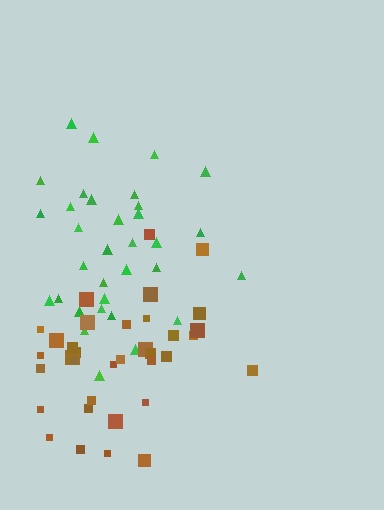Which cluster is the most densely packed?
Green.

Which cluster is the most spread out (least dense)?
Brown.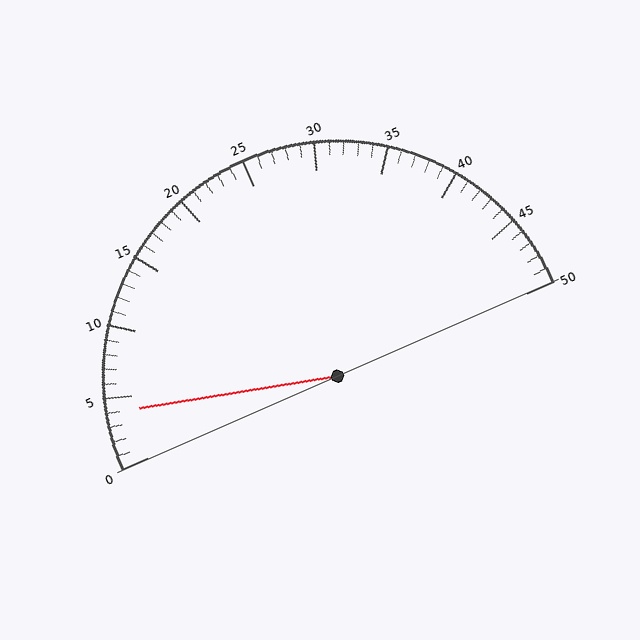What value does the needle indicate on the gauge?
The needle indicates approximately 4.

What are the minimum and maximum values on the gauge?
The gauge ranges from 0 to 50.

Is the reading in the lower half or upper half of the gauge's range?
The reading is in the lower half of the range (0 to 50).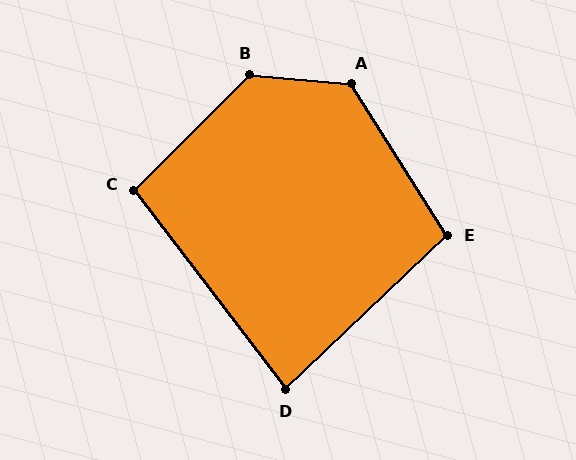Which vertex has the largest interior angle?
B, at approximately 130 degrees.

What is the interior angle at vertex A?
Approximately 127 degrees (obtuse).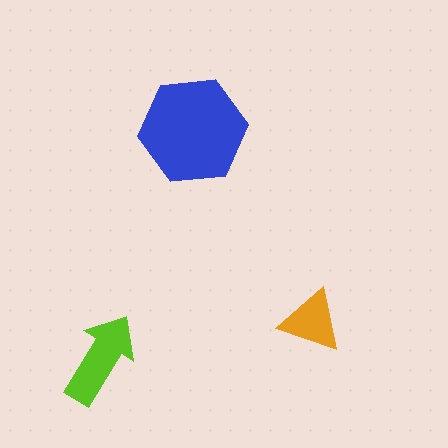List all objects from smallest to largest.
The orange triangle, the lime arrow, the blue hexagon.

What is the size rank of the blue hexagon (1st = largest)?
1st.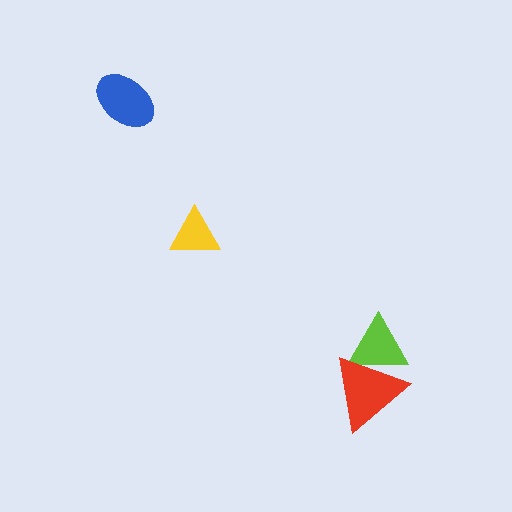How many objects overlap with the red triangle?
1 object overlaps with the red triangle.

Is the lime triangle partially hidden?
Yes, it is partially covered by another shape.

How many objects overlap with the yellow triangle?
0 objects overlap with the yellow triangle.